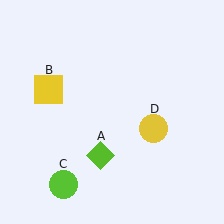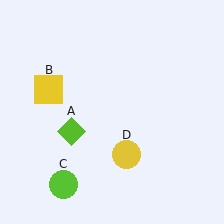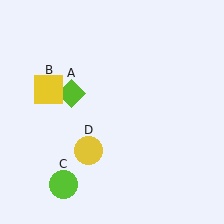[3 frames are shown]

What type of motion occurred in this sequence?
The lime diamond (object A), yellow circle (object D) rotated clockwise around the center of the scene.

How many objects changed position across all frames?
2 objects changed position: lime diamond (object A), yellow circle (object D).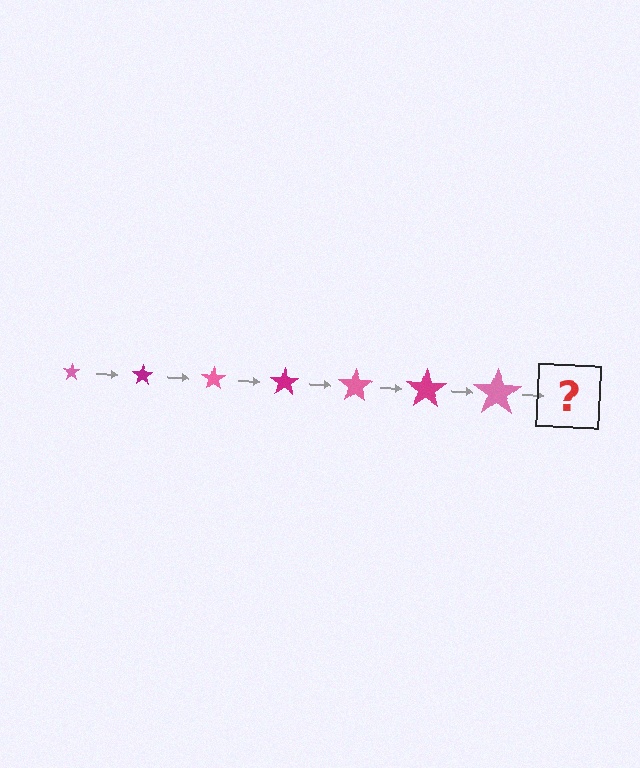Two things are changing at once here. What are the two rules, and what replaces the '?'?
The two rules are that the star grows larger each step and the color cycles through pink and magenta. The '?' should be a magenta star, larger than the previous one.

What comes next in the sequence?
The next element should be a magenta star, larger than the previous one.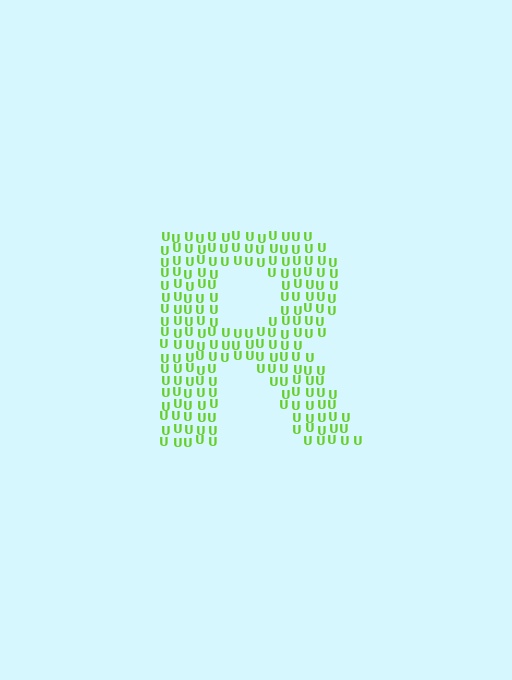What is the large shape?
The large shape is the letter R.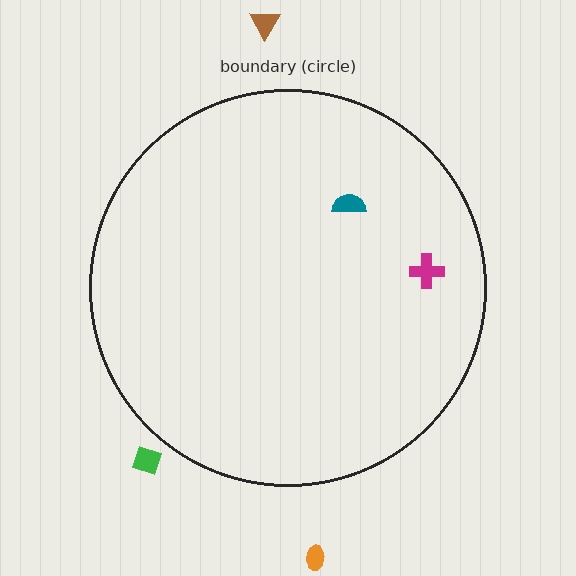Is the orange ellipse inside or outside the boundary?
Outside.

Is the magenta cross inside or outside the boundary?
Inside.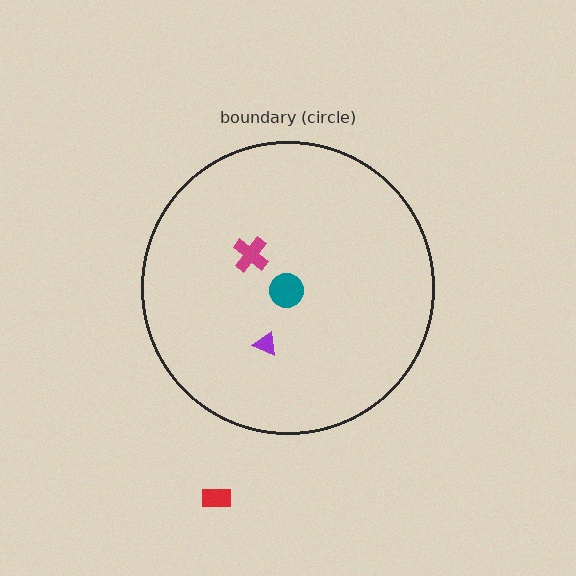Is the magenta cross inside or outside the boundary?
Inside.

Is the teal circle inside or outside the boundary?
Inside.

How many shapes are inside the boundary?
3 inside, 1 outside.